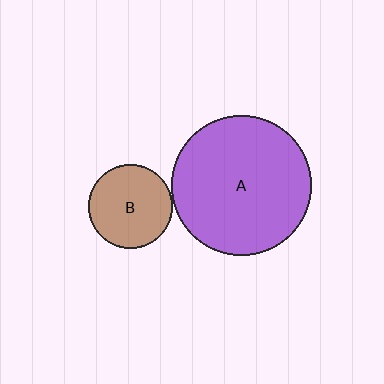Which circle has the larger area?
Circle A (purple).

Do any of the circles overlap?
No, none of the circles overlap.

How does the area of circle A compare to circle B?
Approximately 2.8 times.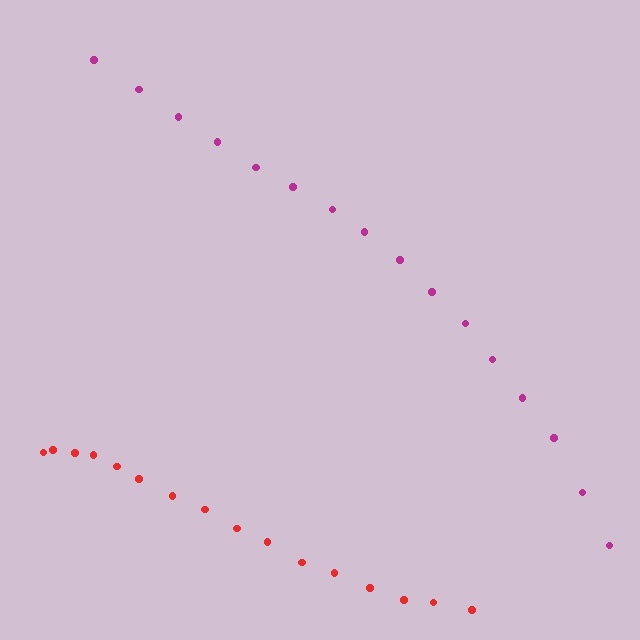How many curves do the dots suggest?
There are 2 distinct paths.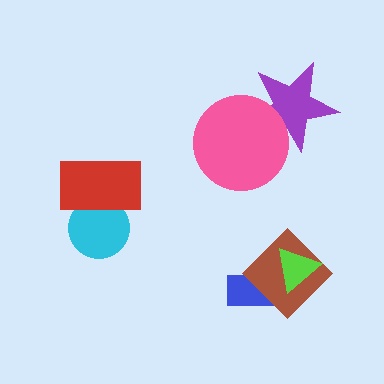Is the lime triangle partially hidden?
No, no other shape covers it.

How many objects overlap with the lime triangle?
1 object overlaps with the lime triangle.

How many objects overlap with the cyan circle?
1 object overlaps with the cyan circle.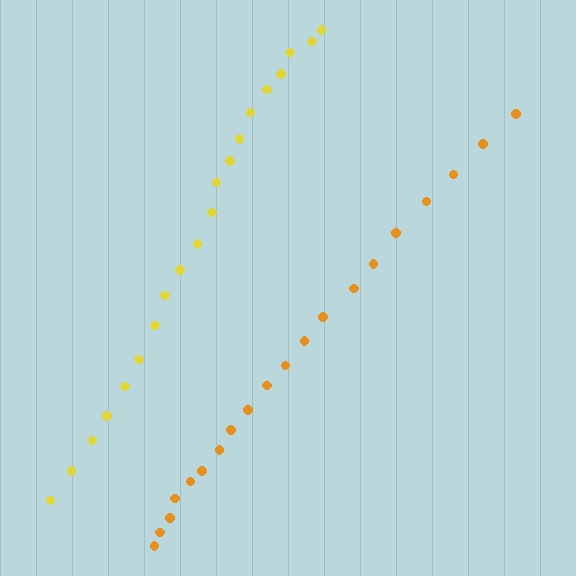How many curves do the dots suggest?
There are 2 distinct paths.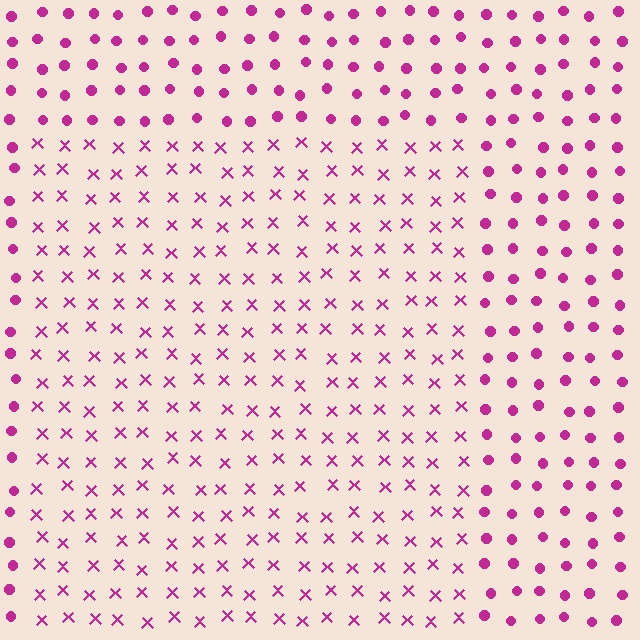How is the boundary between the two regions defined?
The boundary is defined by a change in element shape: X marks inside vs. circles outside. All elements share the same color and spacing.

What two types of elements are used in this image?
The image uses X marks inside the rectangle region and circles outside it.